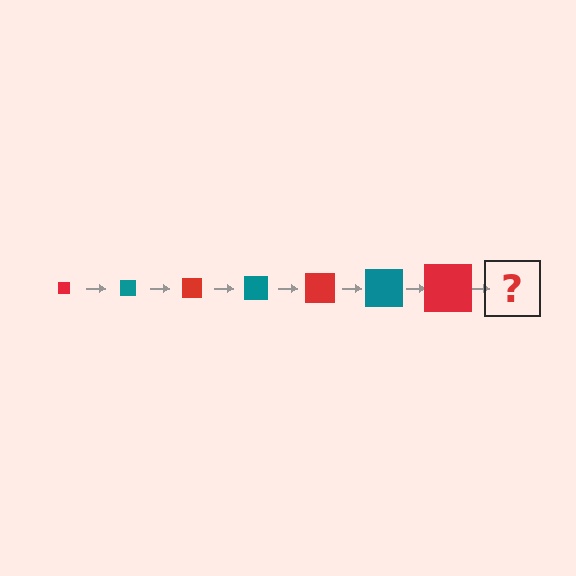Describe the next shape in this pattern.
It should be a teal square, larger than the previous one.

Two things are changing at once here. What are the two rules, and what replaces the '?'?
The two rules are that the square grows larger each step and the color cycles through red and teal. The '?' should be a teal square, larger than the previous one.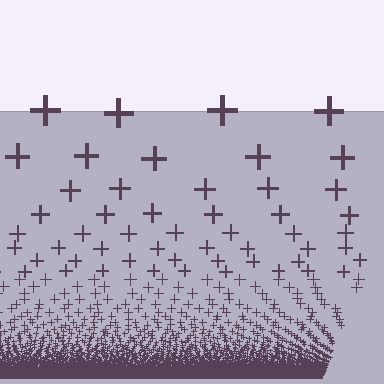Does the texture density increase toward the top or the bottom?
Density increases toward the bottom.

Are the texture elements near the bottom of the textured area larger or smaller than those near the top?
Smaller. The gradient is inverted — elements near the bottom are smaller and denser.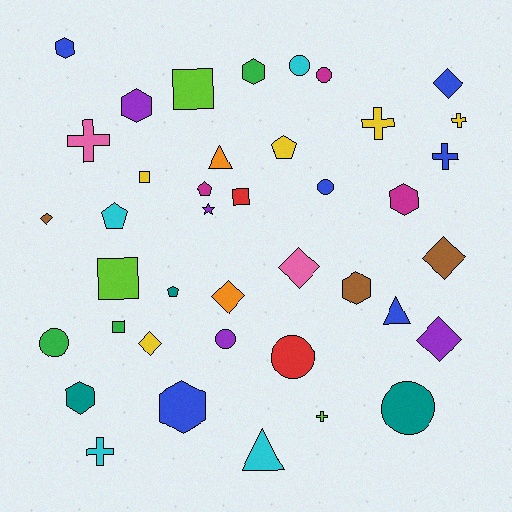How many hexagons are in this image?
There are 7 hexagons.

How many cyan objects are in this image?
There are 4 cyan objects.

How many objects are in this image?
There are 40 objects.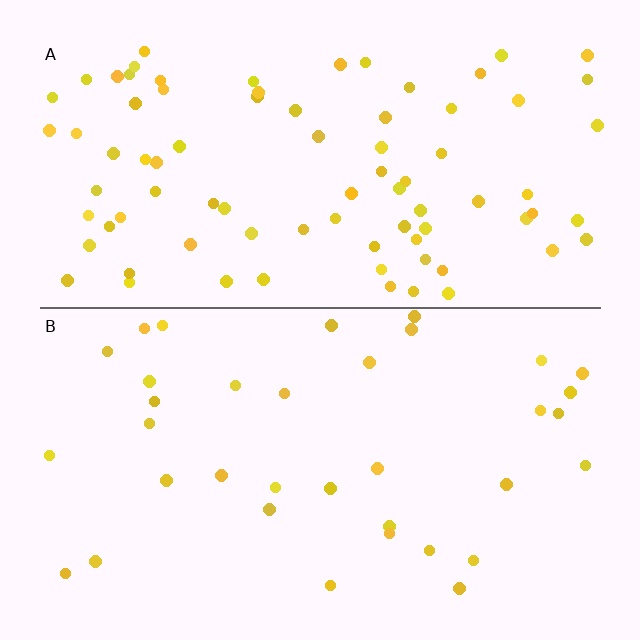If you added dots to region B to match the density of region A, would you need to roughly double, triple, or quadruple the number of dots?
Approximately double.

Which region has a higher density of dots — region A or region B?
A (the top).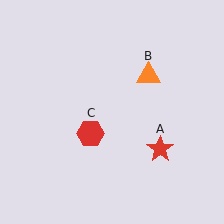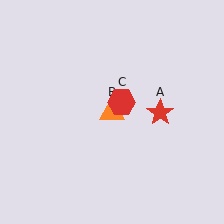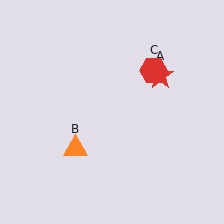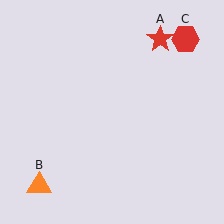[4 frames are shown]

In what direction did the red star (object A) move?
The red star (object A) moved up.